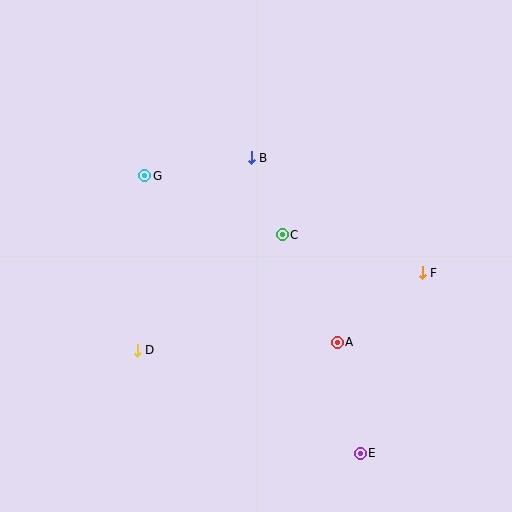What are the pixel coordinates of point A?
Point A is at (337, 342).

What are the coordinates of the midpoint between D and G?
The midpoint between D and G is at (141, 263).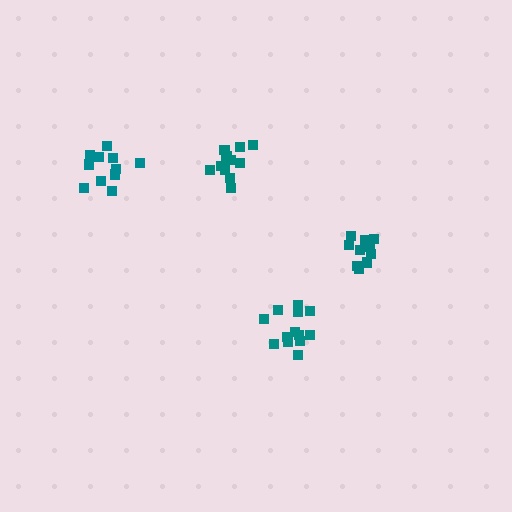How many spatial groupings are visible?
There are 4 spatial groupings.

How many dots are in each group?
Group 1: 14 dots, Group 2: 11 dots, Group 3: 10 dots, Group 4: 11 dots (46 total).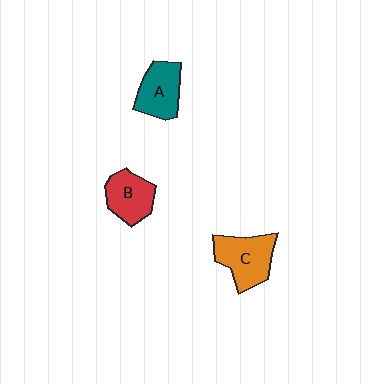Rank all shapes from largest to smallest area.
From largest to smallest: C (orange), A (teal), B (red).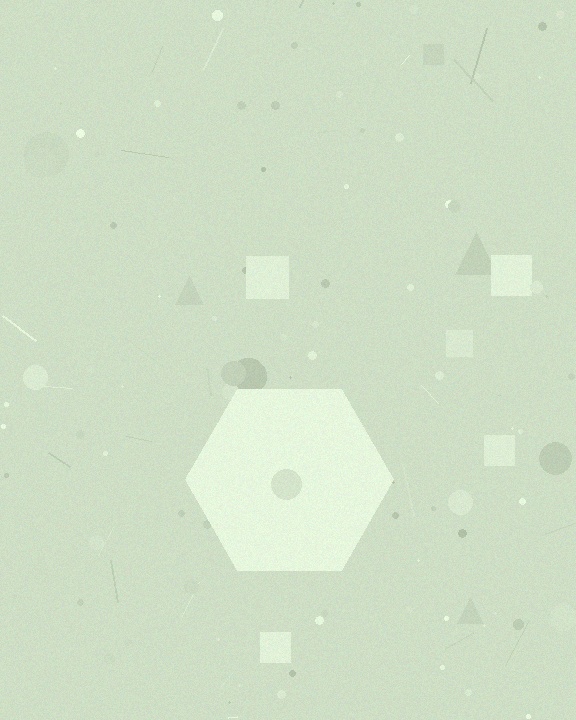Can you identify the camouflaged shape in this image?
The camouflaged shape is a hexagon.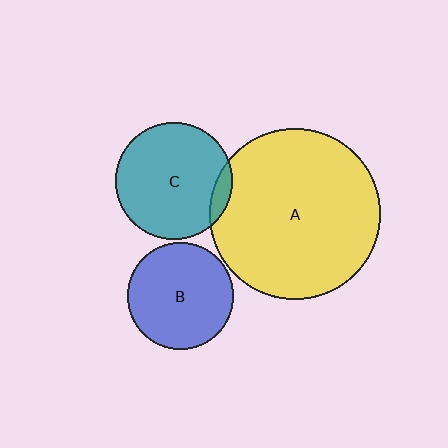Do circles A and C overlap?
Yes.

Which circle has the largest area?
Circle A (yellow).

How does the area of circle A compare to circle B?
Approximately 2.6 times.